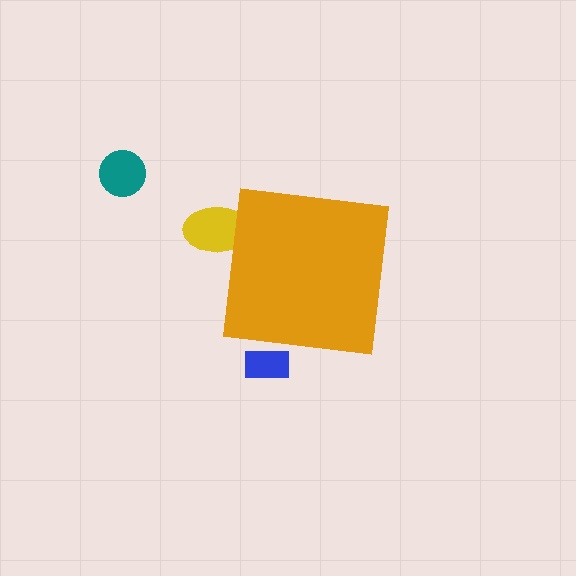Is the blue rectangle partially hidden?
Yes, the blue rectangle is partially hidden behind the orange square.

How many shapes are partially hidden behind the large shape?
2 shapes are partially hidden.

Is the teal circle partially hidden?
No, the teal circle is fully visible.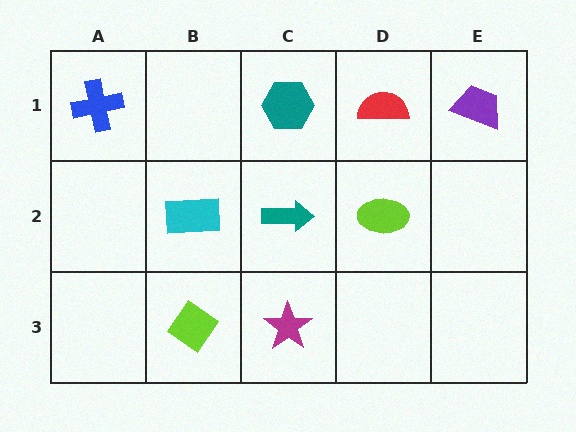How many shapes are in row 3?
2 shapes.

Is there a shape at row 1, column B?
No, that cell is empty.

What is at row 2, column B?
A cyan rectangle.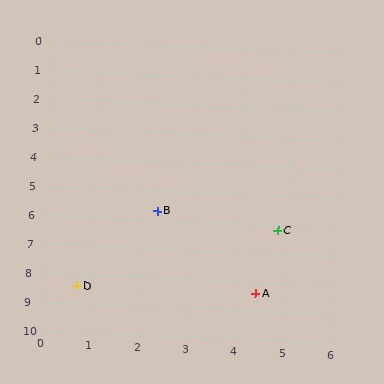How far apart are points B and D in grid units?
Points B and D are about 3.1 grid units apart.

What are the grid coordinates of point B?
Point B is at approximately (2.3, 5.7).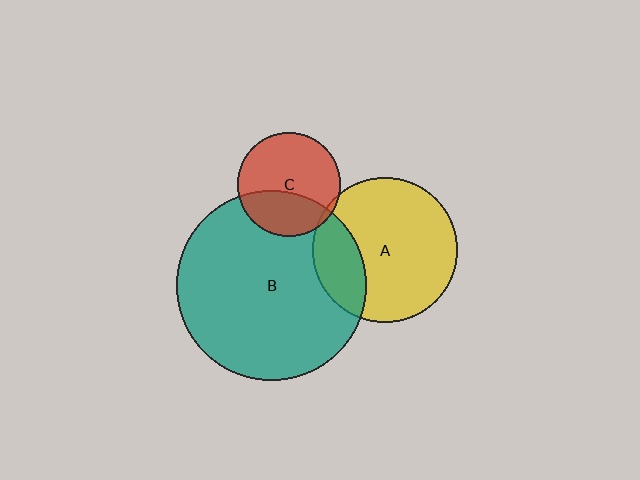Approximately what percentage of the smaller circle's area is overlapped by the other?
Approximately 25%.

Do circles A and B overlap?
Yes.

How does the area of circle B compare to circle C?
Approximately 3.4 times.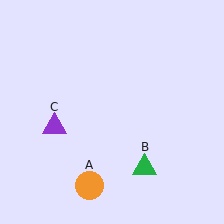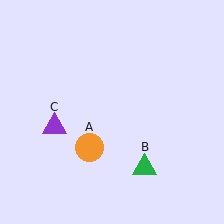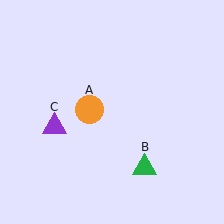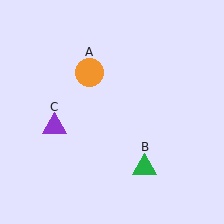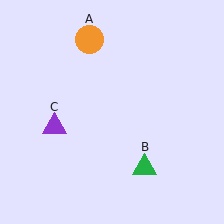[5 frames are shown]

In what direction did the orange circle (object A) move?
The orange circle (object A) moved up.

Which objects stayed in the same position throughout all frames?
Green triangle (object B) and purple triangle (object C) remained stationary.